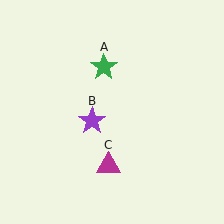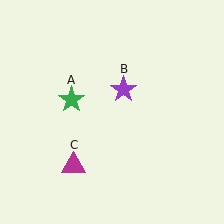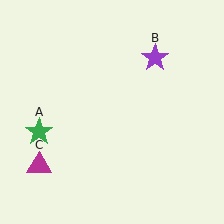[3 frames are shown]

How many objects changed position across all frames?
3 objects changed position: green star (object A), purple star (object B), magenta triangle (object C).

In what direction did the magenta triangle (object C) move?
The magenta triangle (object C) moved left.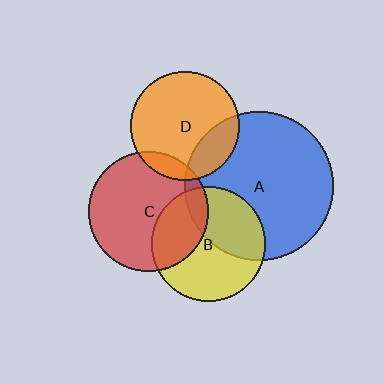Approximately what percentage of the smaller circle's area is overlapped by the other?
Approximately 20%.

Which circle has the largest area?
Circle A (blue).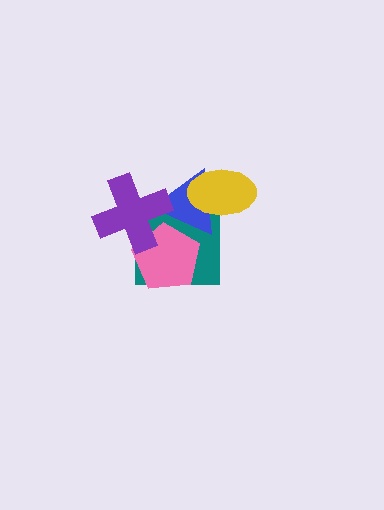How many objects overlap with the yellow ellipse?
2 objects overlap with the yellow ellipse.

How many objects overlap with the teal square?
4 objects overlap with the teal square.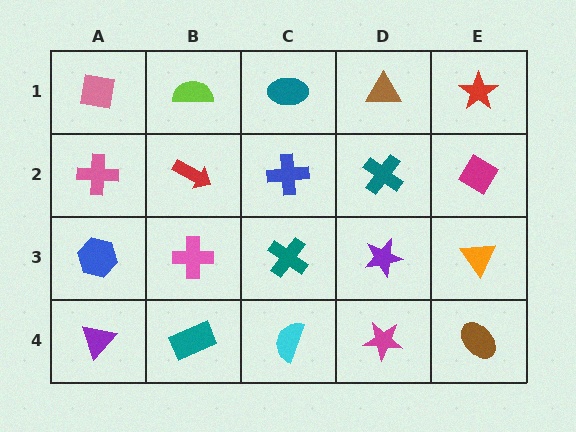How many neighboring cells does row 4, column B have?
3.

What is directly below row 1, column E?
A magenta diamond.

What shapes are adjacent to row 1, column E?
A magenta diamond (row 2, column E), a brown triangle (row 1, column D).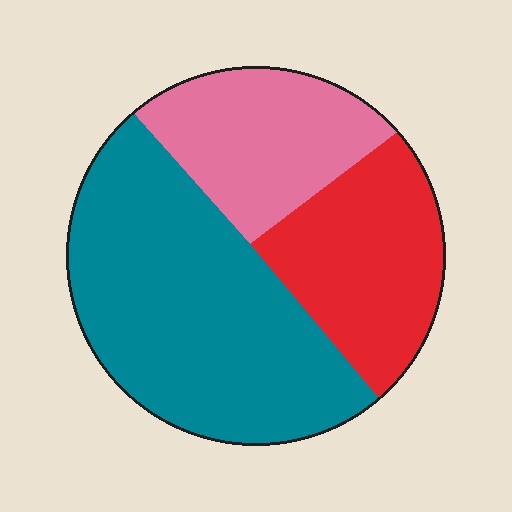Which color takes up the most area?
Teal, at roughly 50%.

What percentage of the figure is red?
Red covers 26% of the figure.